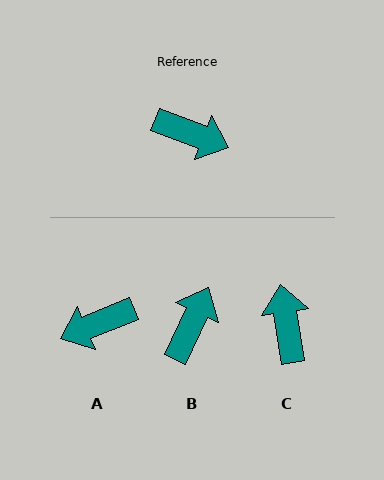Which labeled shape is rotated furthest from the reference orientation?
A, about 137 degrees away.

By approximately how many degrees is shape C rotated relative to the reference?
Approximately 120 degrees counter-clockwise.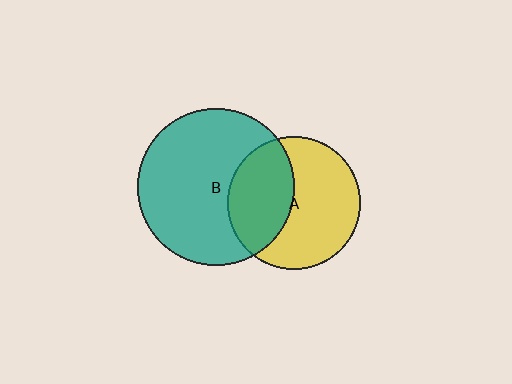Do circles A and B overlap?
Yes.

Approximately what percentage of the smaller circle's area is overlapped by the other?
Approximately 40%.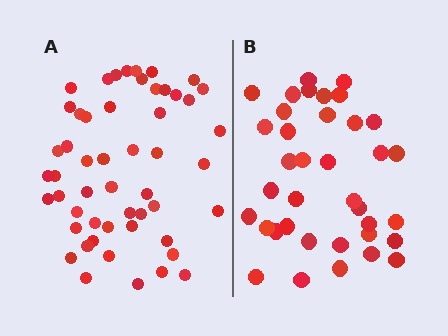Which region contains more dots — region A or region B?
Region A (the left region) has more dots.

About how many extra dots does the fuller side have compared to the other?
Region A has approximately 15 more dots than region B.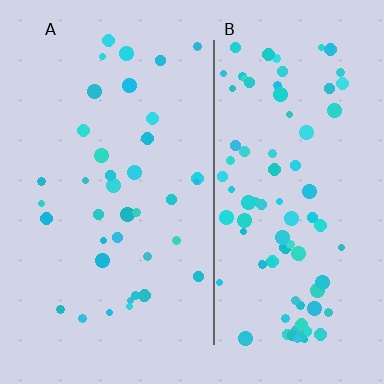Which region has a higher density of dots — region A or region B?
B (the right).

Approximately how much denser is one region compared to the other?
Approximately 2.3× — region B over region A.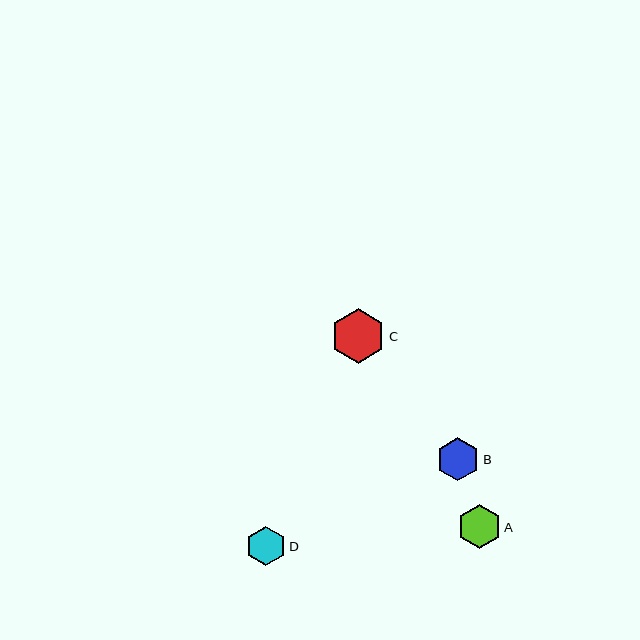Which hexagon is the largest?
Hexagon C is the largest with a size of approximately 54 pixels.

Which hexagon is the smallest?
Hexagon D is the smallest with a size of approximately 40 pixels.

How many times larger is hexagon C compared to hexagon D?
Hexagon C is approximately 1.4 times the size of hexagon D.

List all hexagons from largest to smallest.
From largest to smallest: C, A, B, D.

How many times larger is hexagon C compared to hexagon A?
Hexagon C is approximately 1.2 times the size of hexagon A.